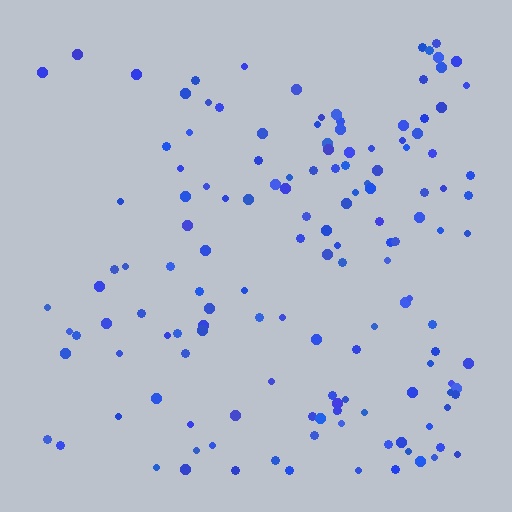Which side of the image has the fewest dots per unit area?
The left.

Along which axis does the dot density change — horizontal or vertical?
Horizontal.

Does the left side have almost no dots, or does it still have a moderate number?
Still a moderate number, just noticeably fewer than the right.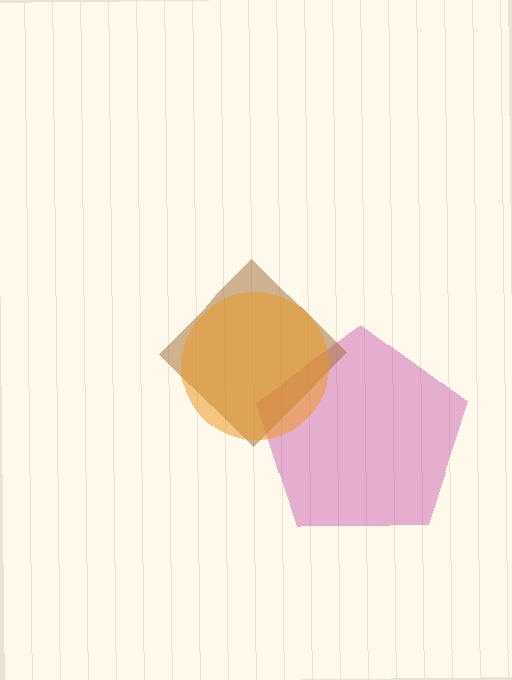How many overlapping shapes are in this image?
There are 3 overlapping shapes in the image.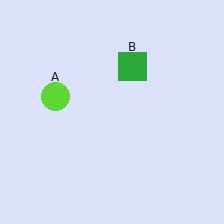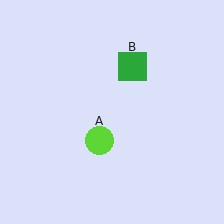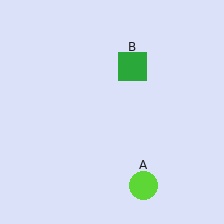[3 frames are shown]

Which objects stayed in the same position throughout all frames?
Green square (object B) remained stationary.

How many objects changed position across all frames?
1 object changed position: lime circle (object A).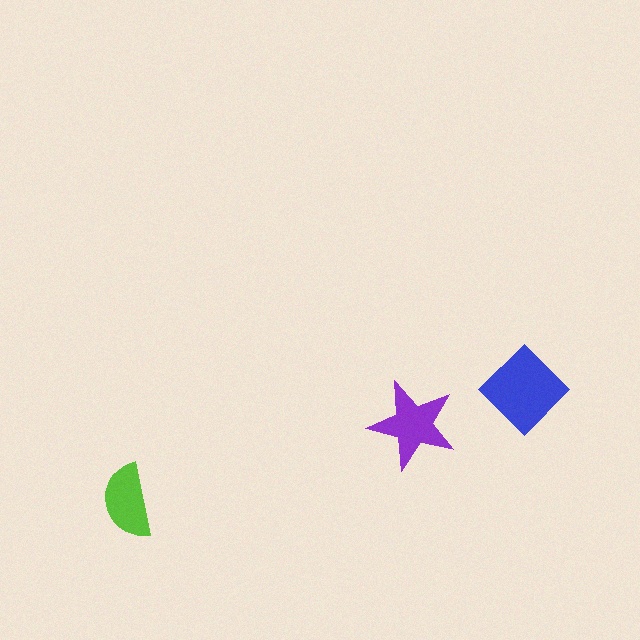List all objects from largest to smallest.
The blue diamond, the purple star, the lime semicircle.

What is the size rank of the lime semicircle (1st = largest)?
3rd.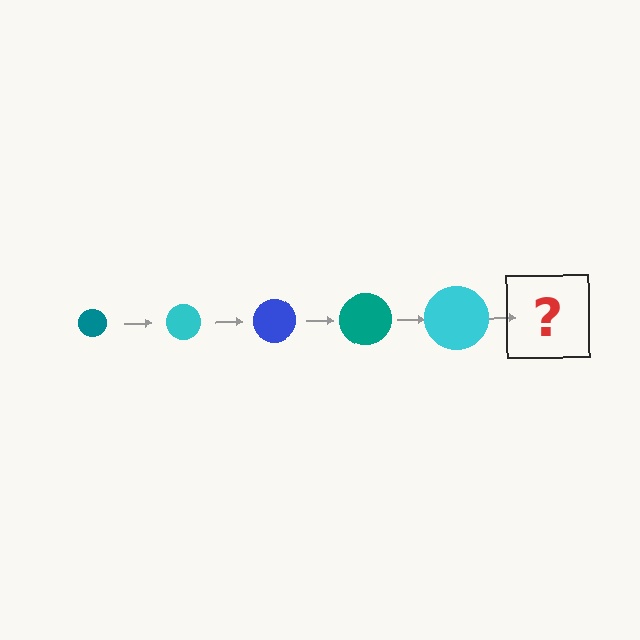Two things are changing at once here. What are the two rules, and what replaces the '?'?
The two rules are that the circle grows larger each step and the color cycles through teal, cyan, and blue. The '?' should be a blue circle, larger than the previous one.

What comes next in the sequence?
The next element should be a blue circle, larger than the previous one.